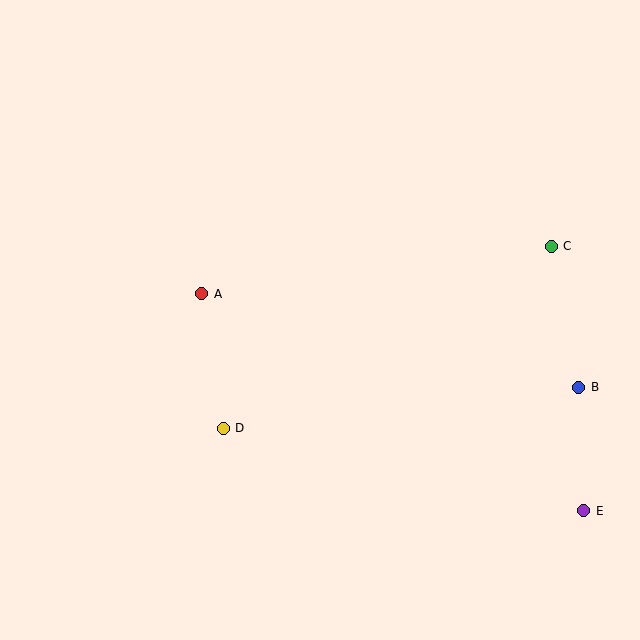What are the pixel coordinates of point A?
Point A is at (202, 294).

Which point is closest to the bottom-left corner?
Point D is closest to the bottom-left corner.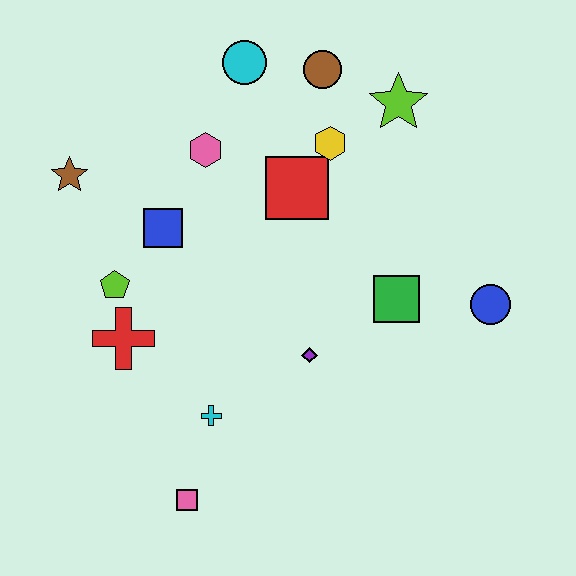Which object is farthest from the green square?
The brown star is farthest from the green square.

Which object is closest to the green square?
The blue circle is closest to the green square.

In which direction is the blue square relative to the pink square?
The blue square is above the pink square.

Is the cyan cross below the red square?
Yes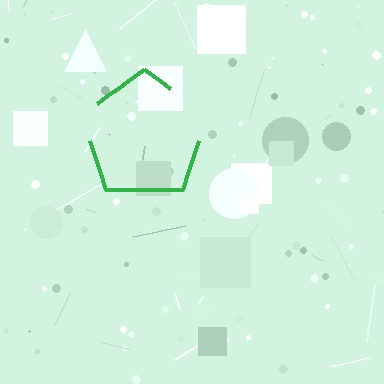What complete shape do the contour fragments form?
The contour fragments form a pentagon.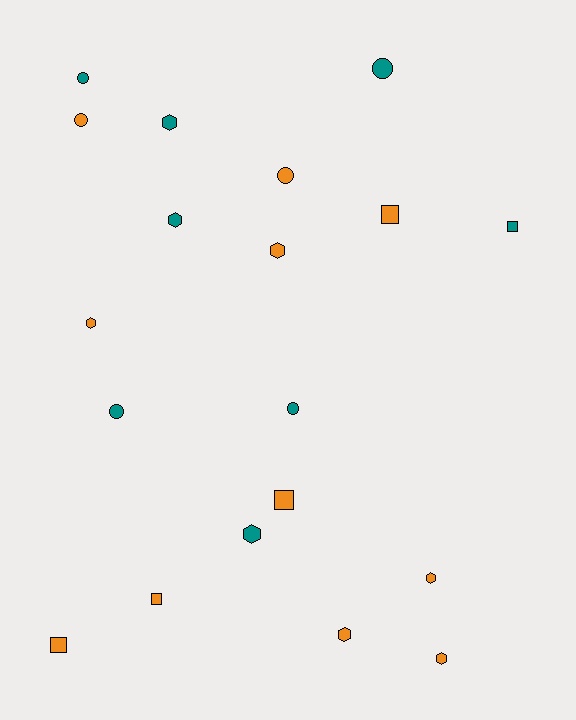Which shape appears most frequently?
Hexagon, with 8 objects.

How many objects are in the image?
There are 19 objects.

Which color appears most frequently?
Orange, with 11 objects.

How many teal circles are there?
There are 4 teal circles.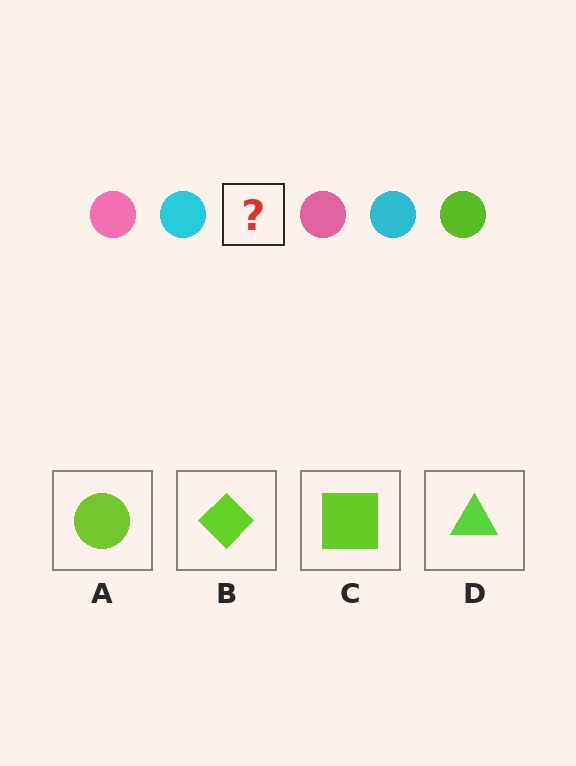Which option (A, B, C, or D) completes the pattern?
A.